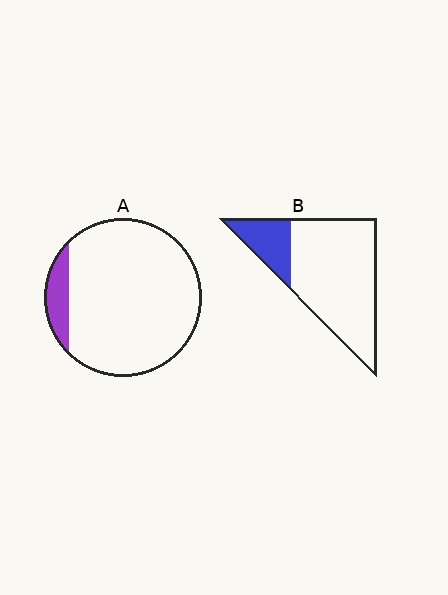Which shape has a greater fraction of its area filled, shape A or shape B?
Shape B.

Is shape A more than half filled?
No.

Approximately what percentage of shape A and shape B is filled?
A is approximately 10% and B is approximately 20%.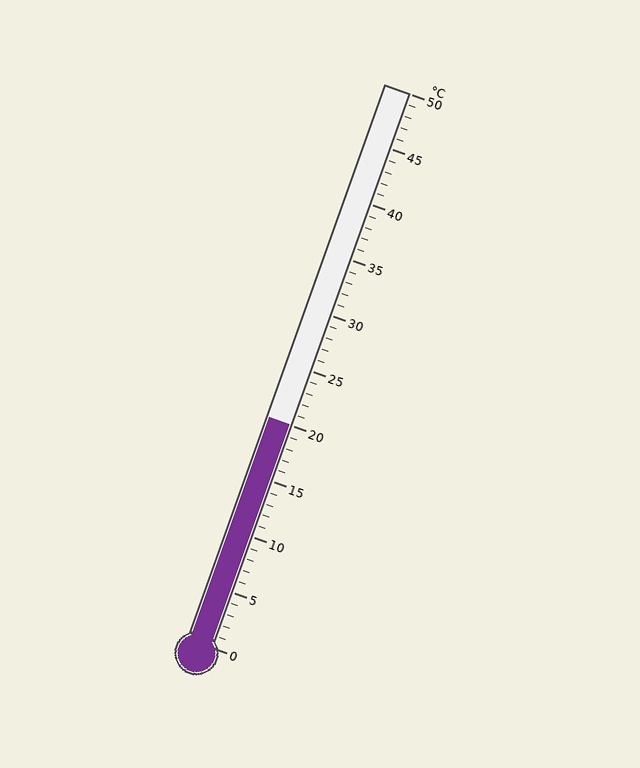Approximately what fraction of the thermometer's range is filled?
The thermometer is filled to approximately 40% of its range.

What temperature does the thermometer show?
The thermometer shows approximately 20°C.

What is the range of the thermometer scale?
The thermometer scale ranges from 0°C to 50°C.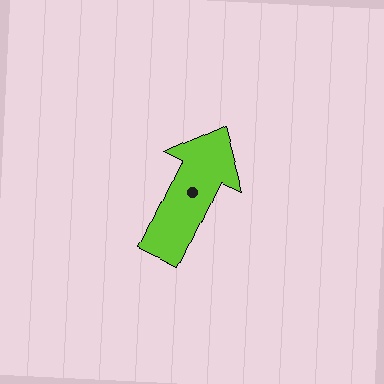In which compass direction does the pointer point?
Northeast.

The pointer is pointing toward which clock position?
Roughly 1 o'clock.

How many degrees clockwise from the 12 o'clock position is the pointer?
Approximately 25 degrees.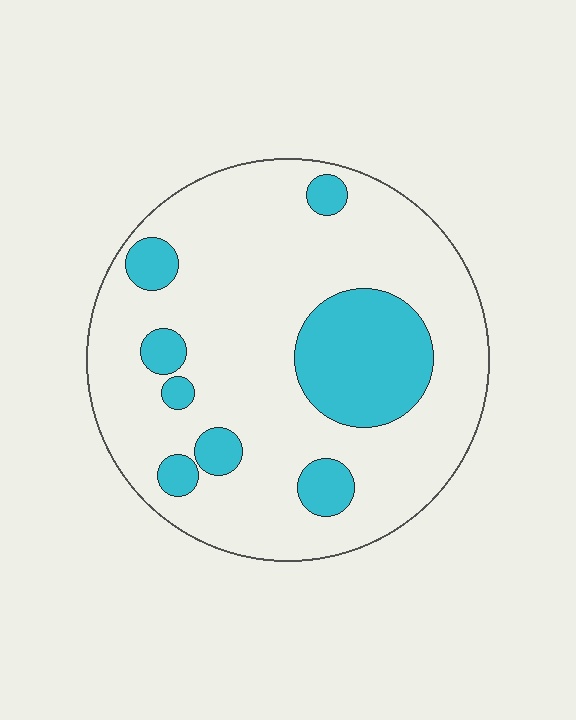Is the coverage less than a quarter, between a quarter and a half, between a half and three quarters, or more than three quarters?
Less than a quarter.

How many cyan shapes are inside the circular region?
8.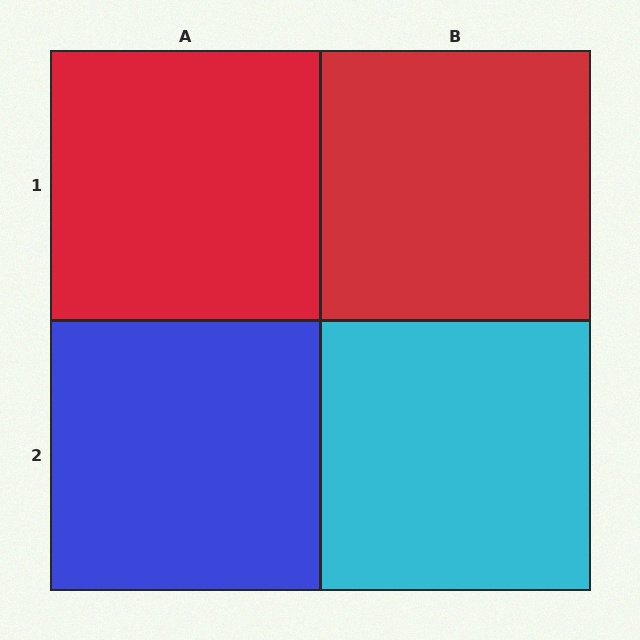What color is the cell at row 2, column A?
Blue.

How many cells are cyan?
1 cell is cyan.